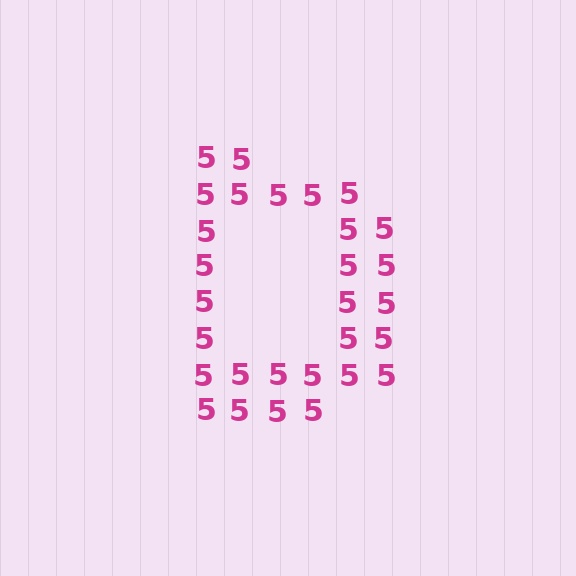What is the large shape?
The large shape is the letter D.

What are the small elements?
The small elements are digit 5's.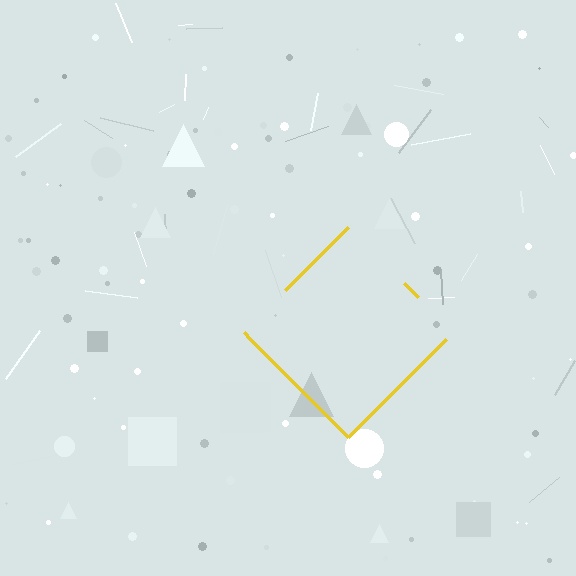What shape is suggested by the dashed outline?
The dashed outline suggests a diamond.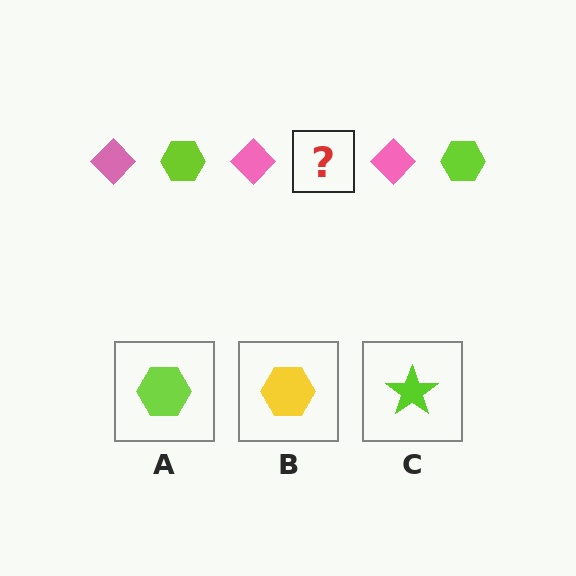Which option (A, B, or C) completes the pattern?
A.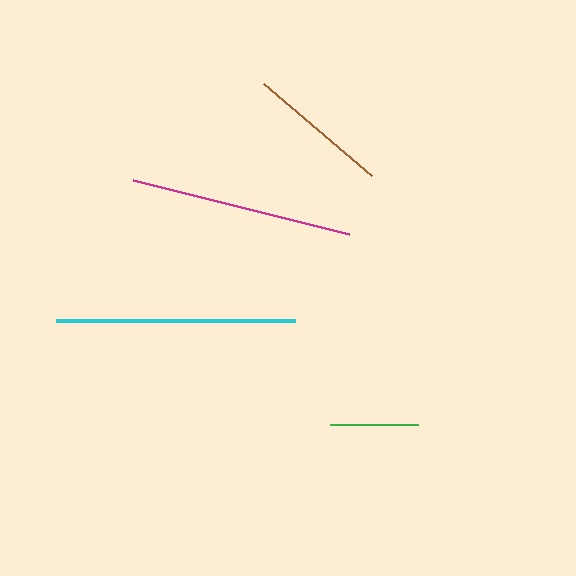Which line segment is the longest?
The cyan line is the longest at approximately 239 pixels.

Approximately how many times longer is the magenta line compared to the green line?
The magenta line is approximately 2.5 times the length of the green line.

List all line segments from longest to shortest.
From longest to shortest: cyan, magenta, brown, green.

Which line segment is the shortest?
The green line is the shortest at approximately 88 pixels.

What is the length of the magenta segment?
The magenta segment is approximately 223 pixels long.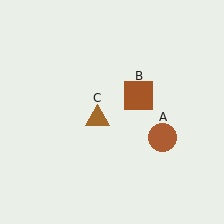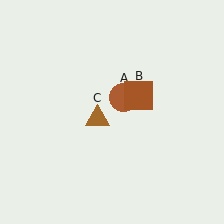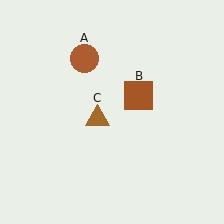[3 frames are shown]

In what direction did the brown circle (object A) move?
The brown circle (object A) moved up and to the left.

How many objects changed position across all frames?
1 object changed position: brown circle (object A).